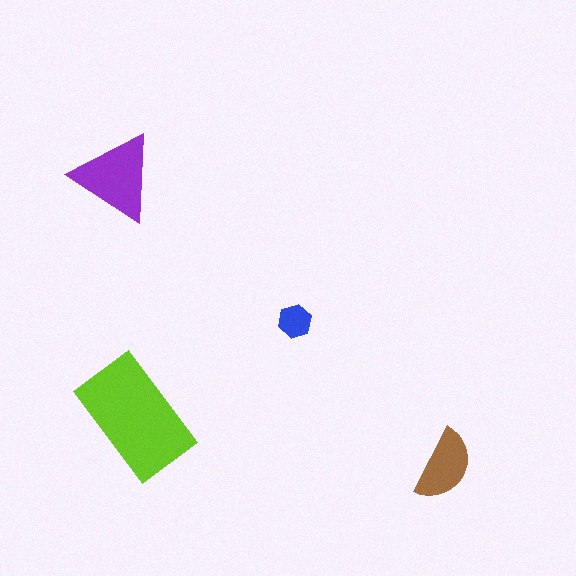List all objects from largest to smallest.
The lime rectangle, the purple triangle, the brown semicircle, the blue hexagon.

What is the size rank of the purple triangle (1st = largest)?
2nd.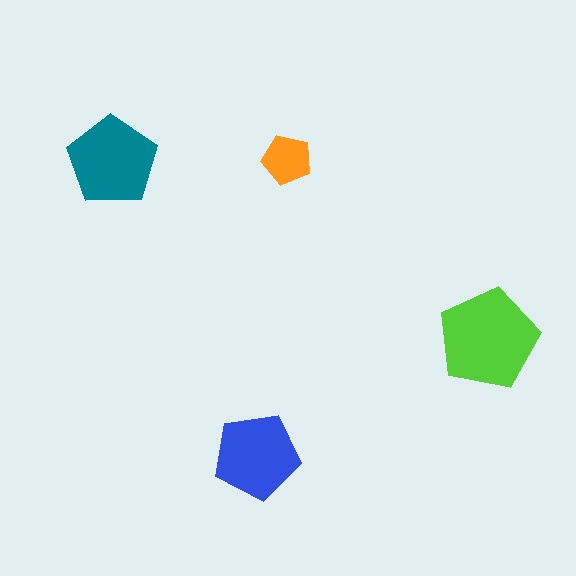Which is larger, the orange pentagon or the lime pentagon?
The lime one.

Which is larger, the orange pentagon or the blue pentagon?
The blue one.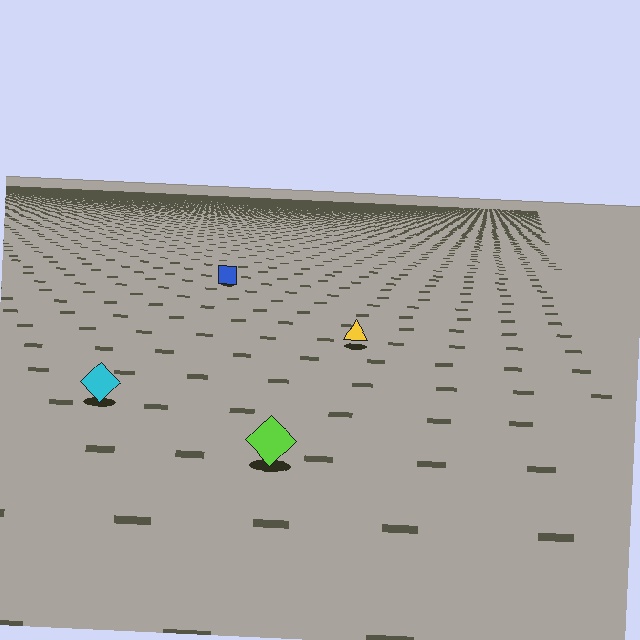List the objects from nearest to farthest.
From nearest to farthest: the lime diamond, the cyan diamond, the yellow triangle, the blue square.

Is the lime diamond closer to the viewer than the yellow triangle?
Yes. The lime diamond is closer — you can tell from the texture gradient: the ground texture is coarser near it.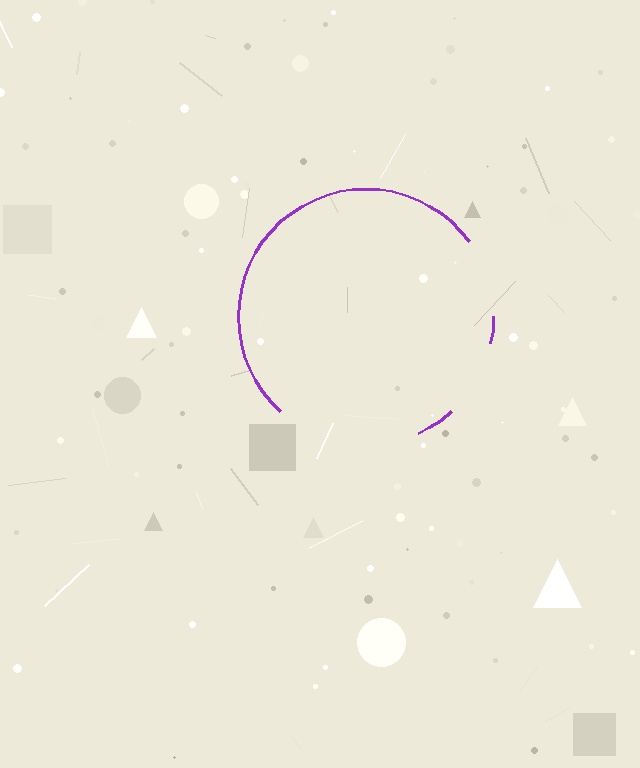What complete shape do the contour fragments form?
The contour fragments form a circle.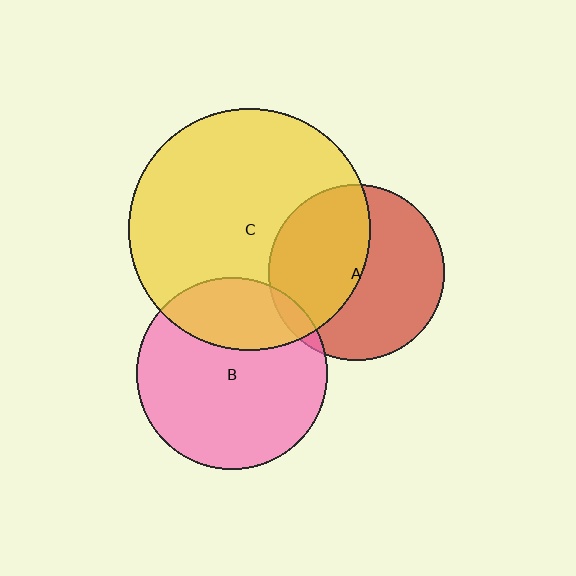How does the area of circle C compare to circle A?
Approximately 1.9 times.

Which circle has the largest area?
Circle C (yellow).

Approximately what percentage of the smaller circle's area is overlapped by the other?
Approximately 25%.